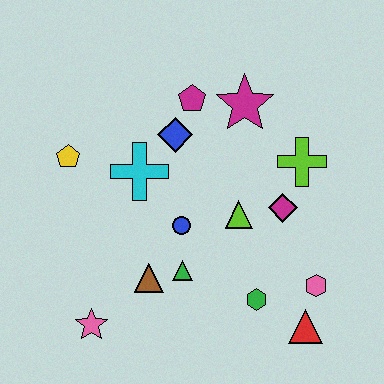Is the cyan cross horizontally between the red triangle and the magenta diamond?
No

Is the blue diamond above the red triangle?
Yes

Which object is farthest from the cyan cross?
The red triangle is farthest from the cyan cross.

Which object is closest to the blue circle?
The green triangle is closest to the blue circle.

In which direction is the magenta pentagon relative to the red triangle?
The magenta pentagon is above the red triangle.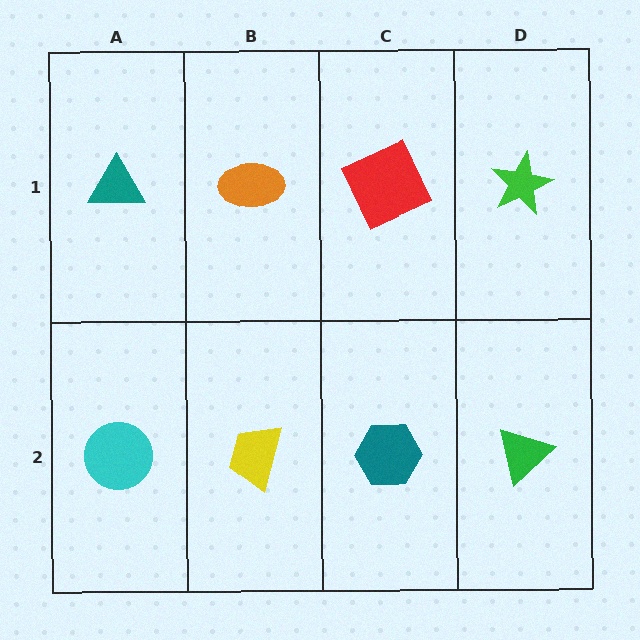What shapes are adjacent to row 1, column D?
A green triangle (row 2, column D), a red square (row 1, column C).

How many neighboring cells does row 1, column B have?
3.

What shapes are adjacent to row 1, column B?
A yellow trapezoid (row 2, column B), a teal triangle (row 1, column A), a red square (row 1, column C).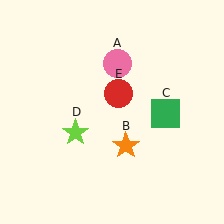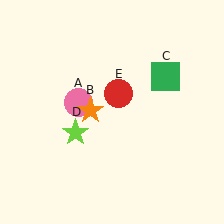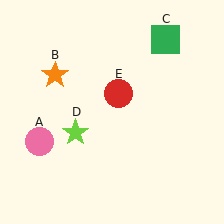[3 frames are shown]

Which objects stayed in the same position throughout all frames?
Lime star (object D) and red circle (object E) remained stationary.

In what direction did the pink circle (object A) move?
The pink circle (object A) moved down and to the left.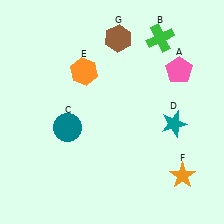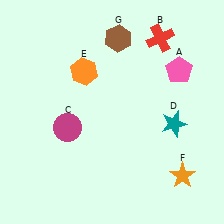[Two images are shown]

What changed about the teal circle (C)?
In Image 1, C is teal. In Image 2, it changed to magenta.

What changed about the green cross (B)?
In Image 1, B is green. In Image 2, it changed to red.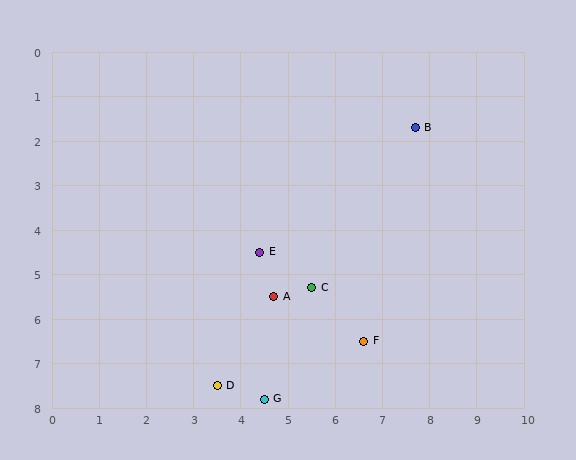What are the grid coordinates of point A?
Point A is at approximately (4.7, 5.5).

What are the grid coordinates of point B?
Point B is at approximately (7.7, 1.7).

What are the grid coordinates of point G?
Point G is at approximately (4.5, 7.8).